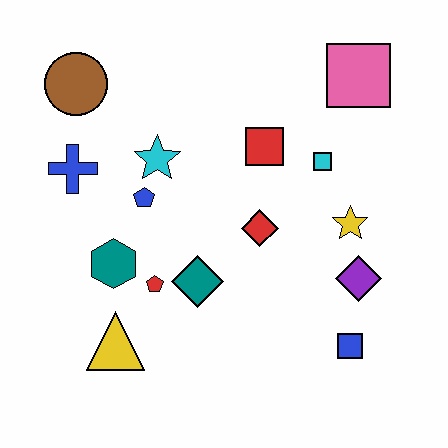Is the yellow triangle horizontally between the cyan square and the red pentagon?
No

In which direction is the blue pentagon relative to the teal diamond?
The blue pentagon is above the teal diamond.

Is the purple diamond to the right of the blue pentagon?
Yes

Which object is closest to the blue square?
The purple diamond is closest to the blue square.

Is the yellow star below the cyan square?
Yes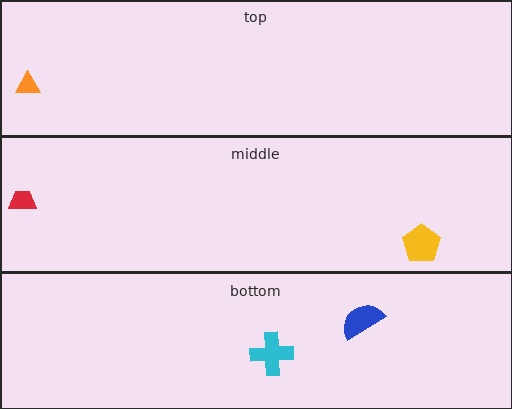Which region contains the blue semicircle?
The bottom region.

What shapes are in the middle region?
The yellow pentagon, the red trapezoid.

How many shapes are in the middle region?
2.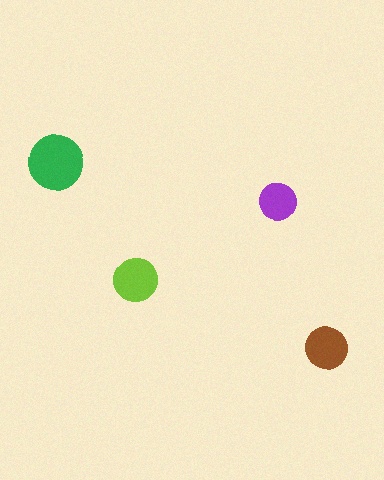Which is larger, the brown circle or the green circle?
The green one.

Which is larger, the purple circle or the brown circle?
The brown one.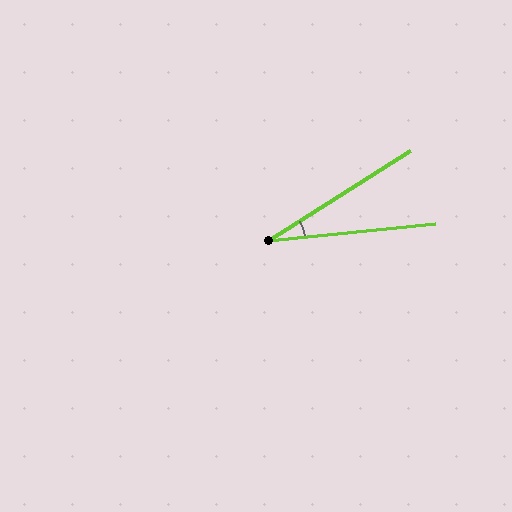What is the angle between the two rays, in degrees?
Approximately 27 degrees.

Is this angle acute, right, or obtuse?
It is acute.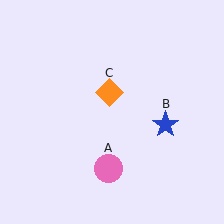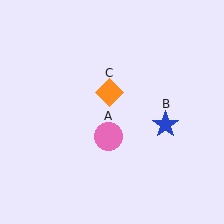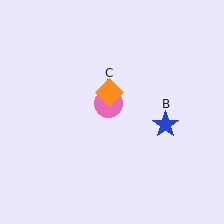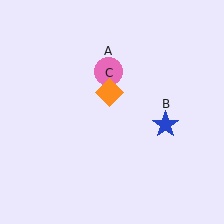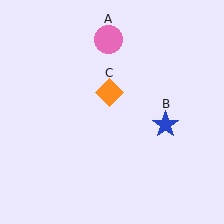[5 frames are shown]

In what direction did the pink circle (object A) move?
The pink circle (object A) moved up.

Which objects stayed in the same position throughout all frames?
Blue star (object B) and orange diamond (object C) remained stationary.